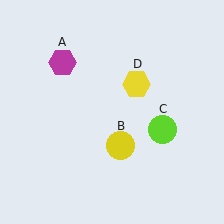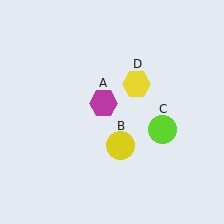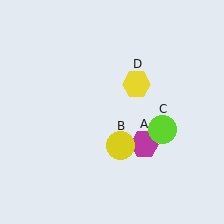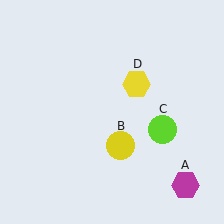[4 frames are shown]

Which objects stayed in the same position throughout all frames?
Yellow circle (object B) and lime circle (object C) and yellow hexagon (object D) remained stationary.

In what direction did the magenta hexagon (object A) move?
The magenta hexagon (object A) moved down and to the right.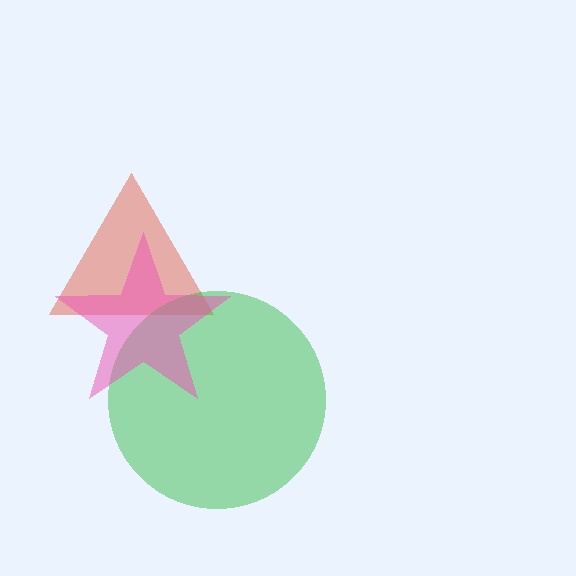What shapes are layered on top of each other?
The layered shapes are: a red triangle, a green circle, a pink star.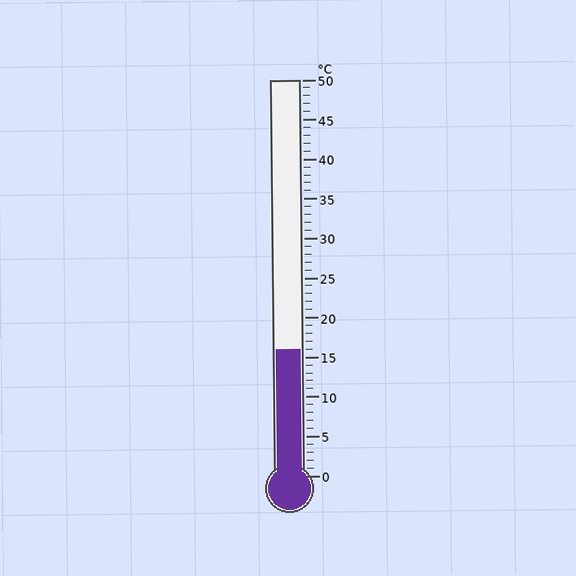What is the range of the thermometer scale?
The thermometer scale ranges from 0°C to 50°C.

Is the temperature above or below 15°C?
The temperature is above 15°C.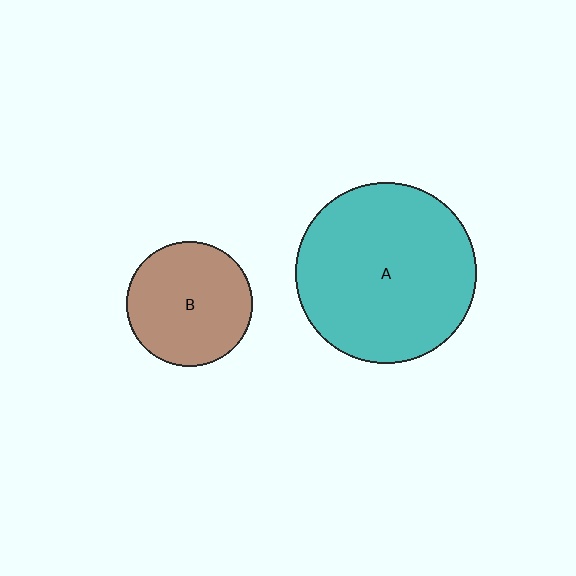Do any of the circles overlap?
No, none of the circles overlap.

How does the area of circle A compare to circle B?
Approximately 2.1 times.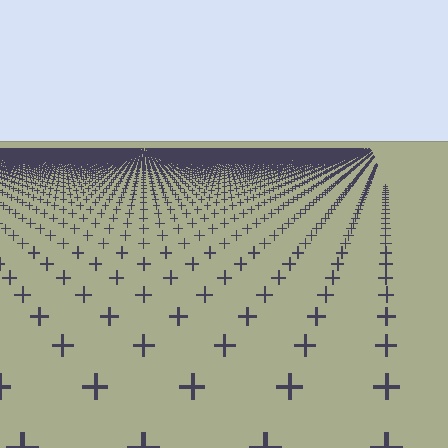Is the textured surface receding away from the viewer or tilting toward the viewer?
The surface is receding away from the viewer. Texture elements get smaller and denser toward the top.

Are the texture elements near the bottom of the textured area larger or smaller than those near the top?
Larger. Near the bottom, elements are closer to the viewer and appear at a bigger on-screen size.